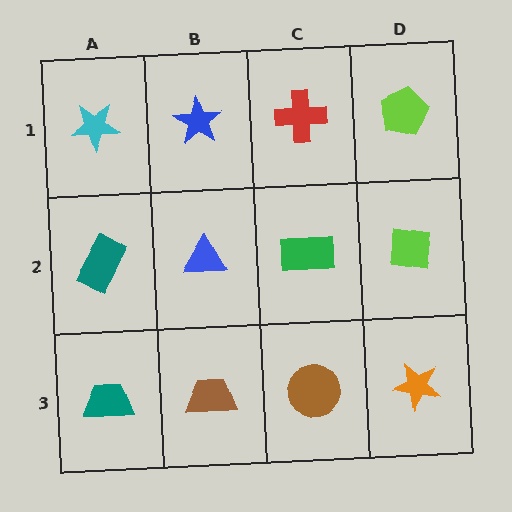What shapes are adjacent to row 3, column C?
A green rectangle (row 2, column C), a brown trapezoid (row 3, column B), an orange star (row 3, column D).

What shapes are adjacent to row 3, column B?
A blue triangle (row 2, column B), a teal trapezoid (row 3, column A), a brown circle (row 3, column C).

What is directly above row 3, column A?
A teal rectangle.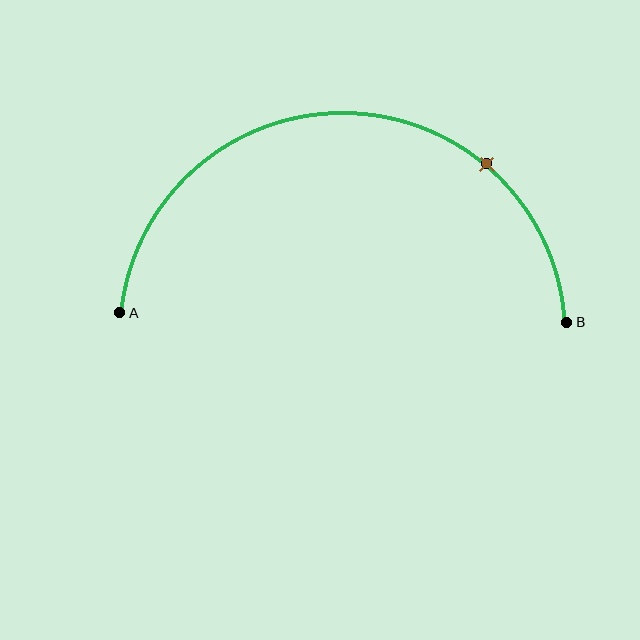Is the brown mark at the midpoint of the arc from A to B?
No. The brown mark lies on the arc but is closer to endpoint B. The arc midpoint would be at the point on the curve equidistant along the arc from both A and B.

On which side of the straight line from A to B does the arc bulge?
The arc bulges above the straight line connecting A and B.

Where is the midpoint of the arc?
The arc midpoint is the point on the curve farthest from the straight line joining A and B. It sits above that line.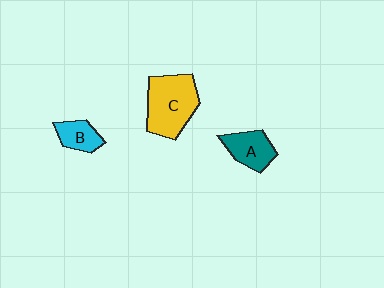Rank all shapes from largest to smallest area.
From largest to smallest: C (yellow), A (teal), B (cyan).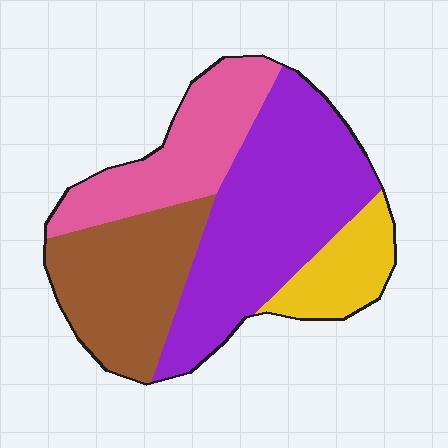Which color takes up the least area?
Yellow, at roughly 10%.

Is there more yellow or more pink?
Pink.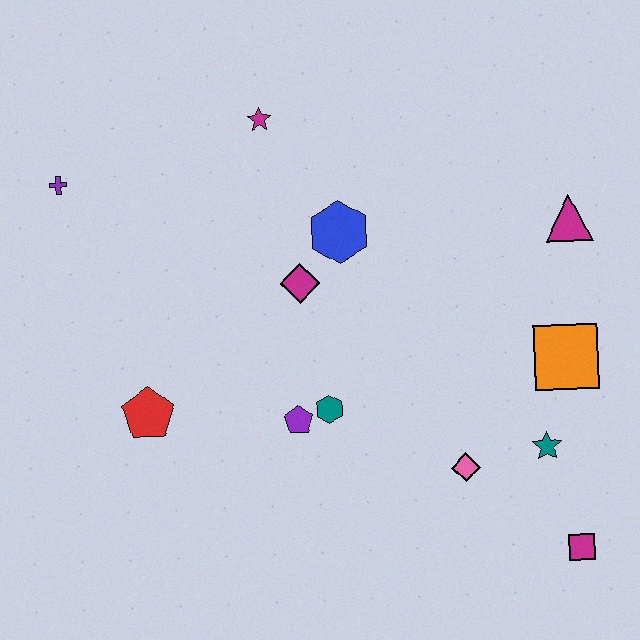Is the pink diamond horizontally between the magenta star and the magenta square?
Yes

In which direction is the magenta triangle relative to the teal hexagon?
The magenta triangle is to the right of the teal hexagon.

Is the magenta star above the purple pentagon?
Yes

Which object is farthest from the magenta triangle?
The purple cross is farthest from the magenta triangle.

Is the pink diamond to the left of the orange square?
Yes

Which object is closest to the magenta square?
The teal star is closest to the magenta square.